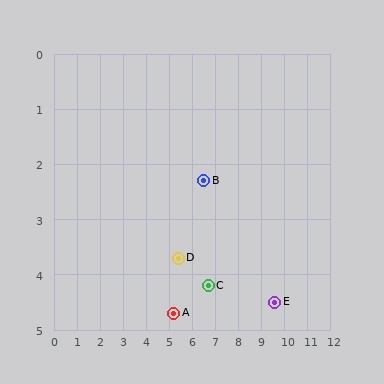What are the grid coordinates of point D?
Point D is at approximately (5.4, 3.7).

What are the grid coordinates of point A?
Point A is at approximately (5.2, 4.7).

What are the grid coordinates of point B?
Point B is at approximately (6.5, 2.3).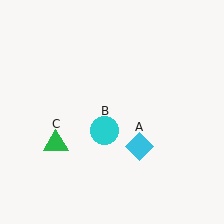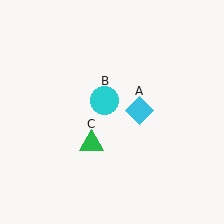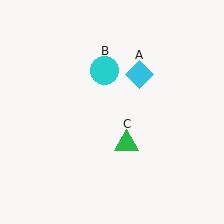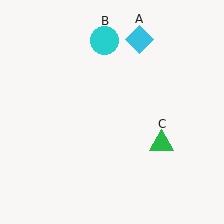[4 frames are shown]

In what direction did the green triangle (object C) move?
The green triangle (object C) moved right.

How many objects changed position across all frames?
3 objects changed position: cyan diamond (object A), cyan circle (object B), green triangle (object C).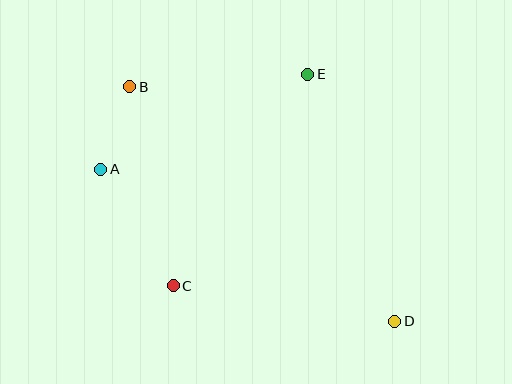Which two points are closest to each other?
Points A and B are closest to each other.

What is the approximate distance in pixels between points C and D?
The distance between C and D is approximately 225 pixels.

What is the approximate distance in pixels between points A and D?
The distance between A and D is approximately 331 pixels.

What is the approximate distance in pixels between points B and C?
The distance between B and C is approximately 203 pixels.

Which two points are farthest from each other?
Points B and D are farthest from each other.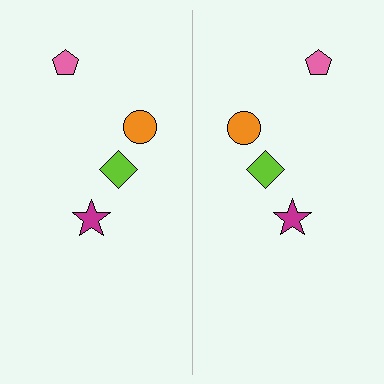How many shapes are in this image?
There are 8 shapes in this image.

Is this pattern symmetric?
Yes, this pattern has bilateral (reflection) symmetry.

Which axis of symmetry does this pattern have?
The pattern has a vertical axis of symmetry running through the center of the image.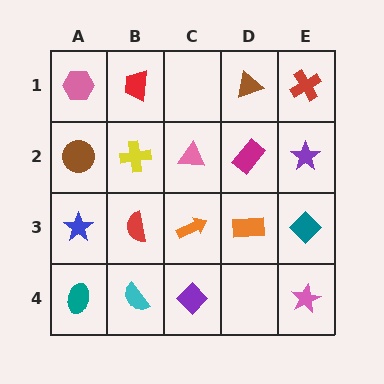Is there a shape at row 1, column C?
No, that cell is empty.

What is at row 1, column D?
A brown triangle.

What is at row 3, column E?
A teal diamond.